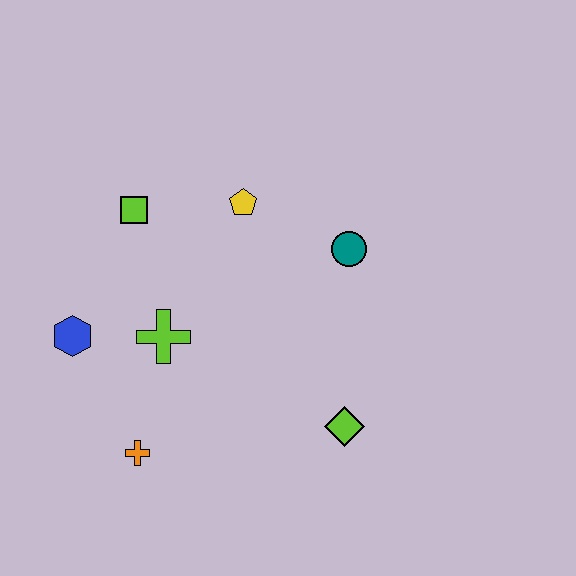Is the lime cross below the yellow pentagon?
Yes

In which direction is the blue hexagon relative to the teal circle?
The blue hexagon is to the left of the teal circle.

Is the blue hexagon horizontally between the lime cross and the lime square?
No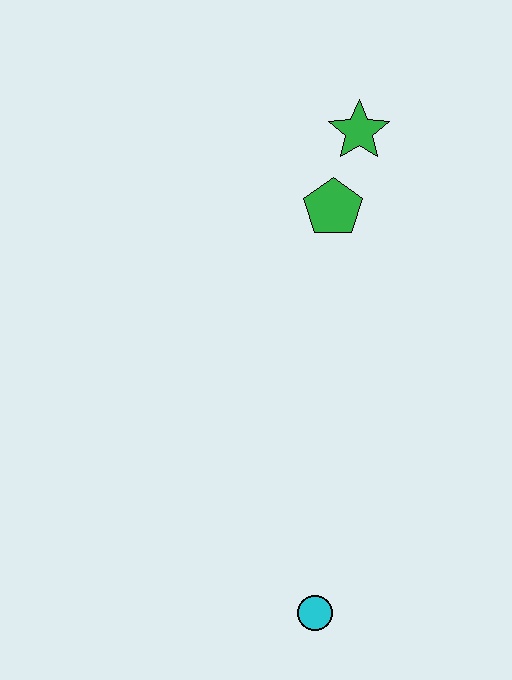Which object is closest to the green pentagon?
The green star is closest to the green pentagon.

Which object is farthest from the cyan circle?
The green star is farthest from the cyan circle.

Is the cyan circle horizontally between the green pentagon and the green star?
No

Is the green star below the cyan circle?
No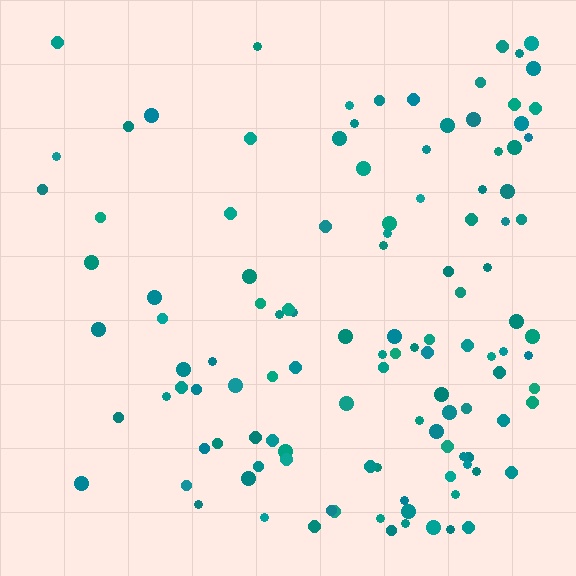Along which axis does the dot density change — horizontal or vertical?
Horizontal.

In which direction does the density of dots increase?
From left to right, with the right side densest.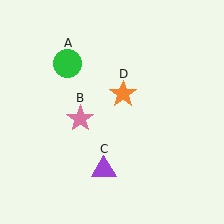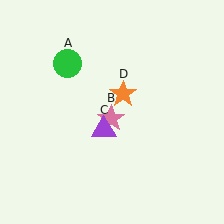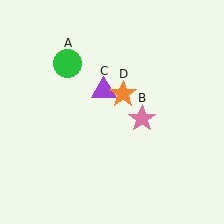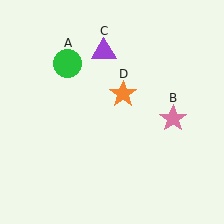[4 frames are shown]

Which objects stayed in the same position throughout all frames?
Green circle (object A) and orange star (object D) remained stationary.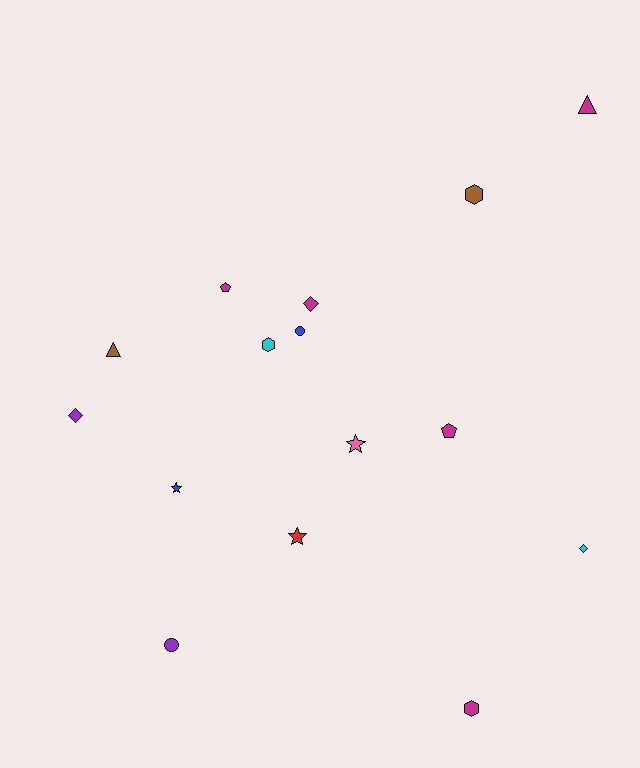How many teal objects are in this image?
There are no teal objects.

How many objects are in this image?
There are 15 objects.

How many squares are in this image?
There are no squares.